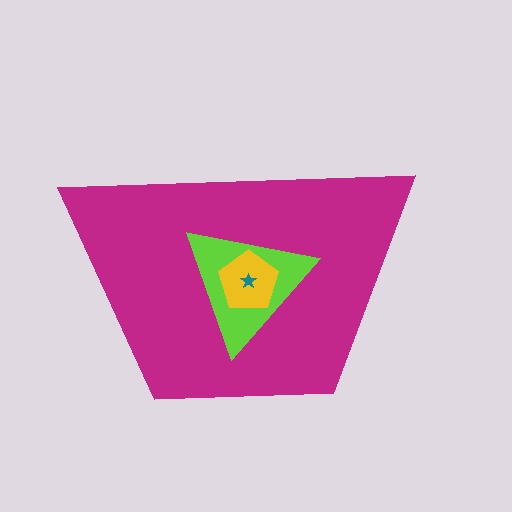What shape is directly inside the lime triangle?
The yellow pentagon.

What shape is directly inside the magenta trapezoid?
The lime triangle.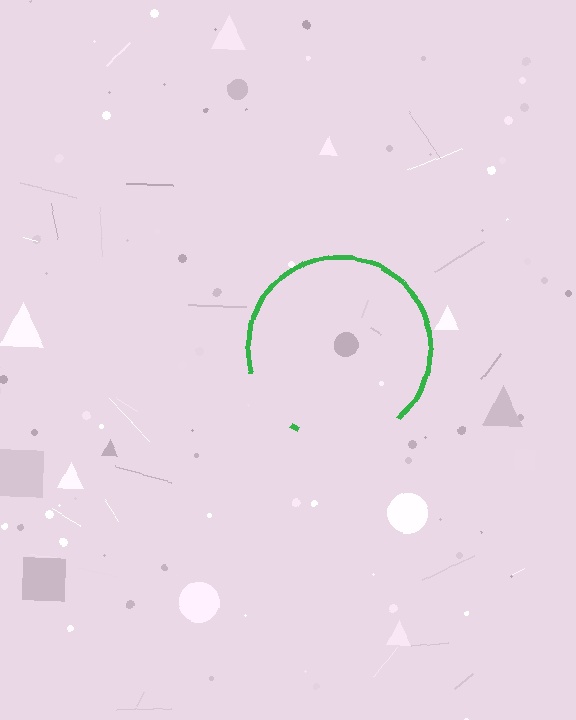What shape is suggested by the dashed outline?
The dashed outline suggests a circle.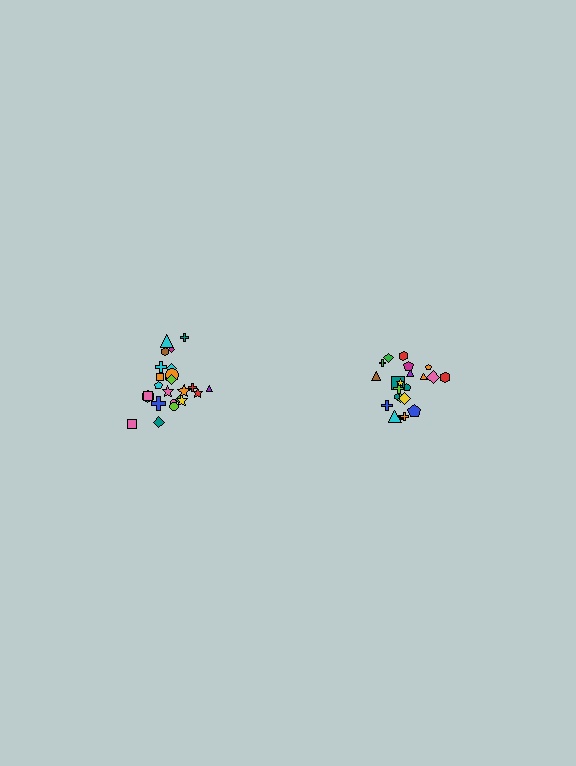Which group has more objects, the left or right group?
The left group.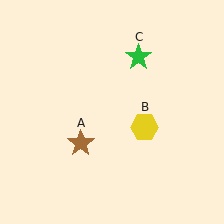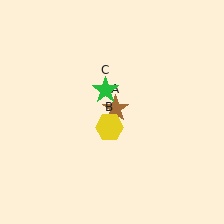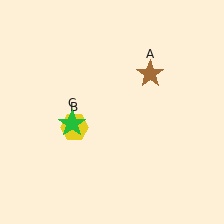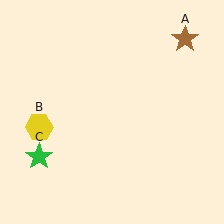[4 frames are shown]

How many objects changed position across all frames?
3 objects changed position: brown star (object A), yellow hexagon (object B), green star (object C).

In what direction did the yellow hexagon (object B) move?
The yellow hexagon (object B) moved left.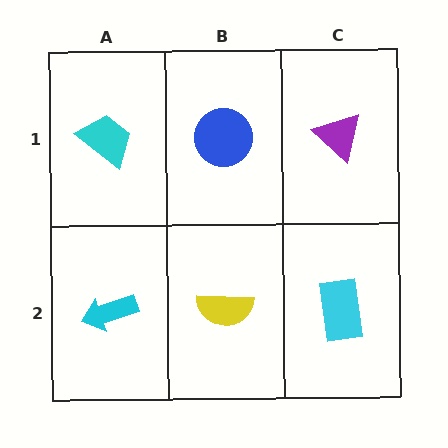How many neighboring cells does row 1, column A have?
2.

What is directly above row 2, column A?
A cyan trapezoid.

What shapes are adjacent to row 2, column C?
A purple triangle (row 1, column C), a yellow semicircle (row 2, column B).